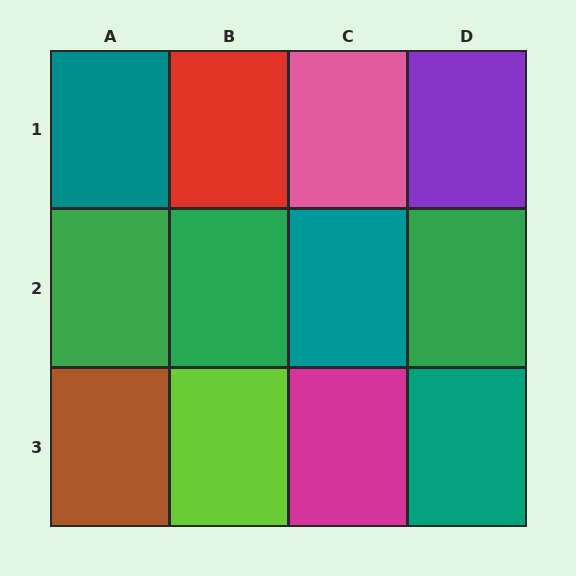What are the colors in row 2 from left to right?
Green, green, teal, green.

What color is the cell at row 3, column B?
Lime.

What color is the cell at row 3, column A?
Brown.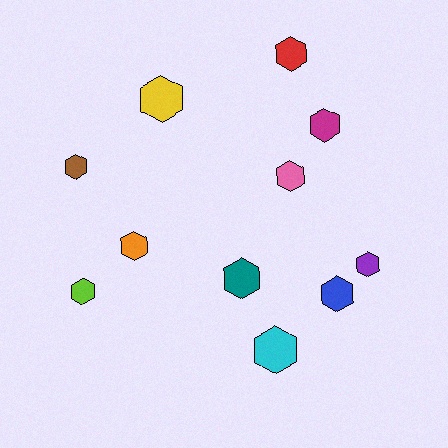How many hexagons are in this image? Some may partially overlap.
There are 11 hexagons.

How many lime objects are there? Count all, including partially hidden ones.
There is 1 lime object.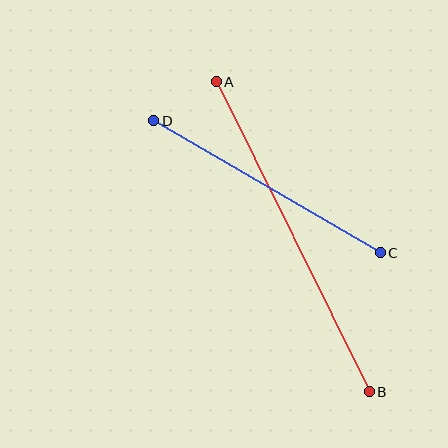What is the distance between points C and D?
The distance is approximately 262 pixels.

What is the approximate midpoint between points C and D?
The midpoint is at approximately (267, 187) pixels.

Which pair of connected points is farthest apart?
Points A and B are farthest apart.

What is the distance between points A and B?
The distance is approximately 346 pixels.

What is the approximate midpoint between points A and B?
The midpoint is at approximately (293, 237) pixels.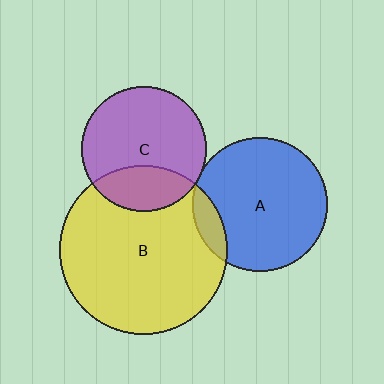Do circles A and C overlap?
Yes.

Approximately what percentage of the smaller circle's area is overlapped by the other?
Approximately 5%.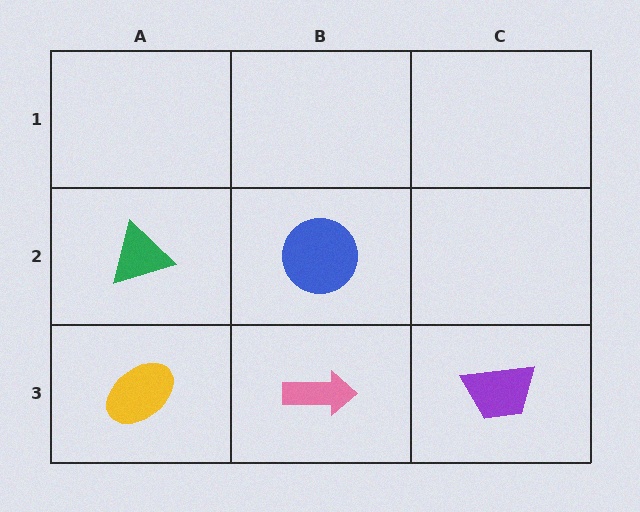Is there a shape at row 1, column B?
No, that cell is empty.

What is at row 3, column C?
A purple trapezoid.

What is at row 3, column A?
A yellow ellipse.